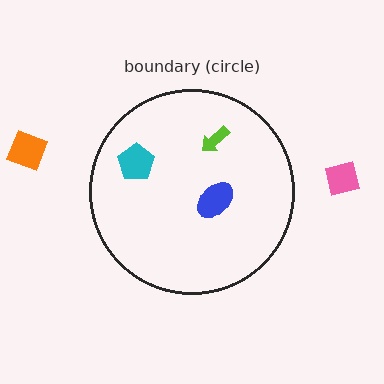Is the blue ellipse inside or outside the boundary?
Inside.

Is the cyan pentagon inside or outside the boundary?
Inside.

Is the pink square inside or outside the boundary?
Outside.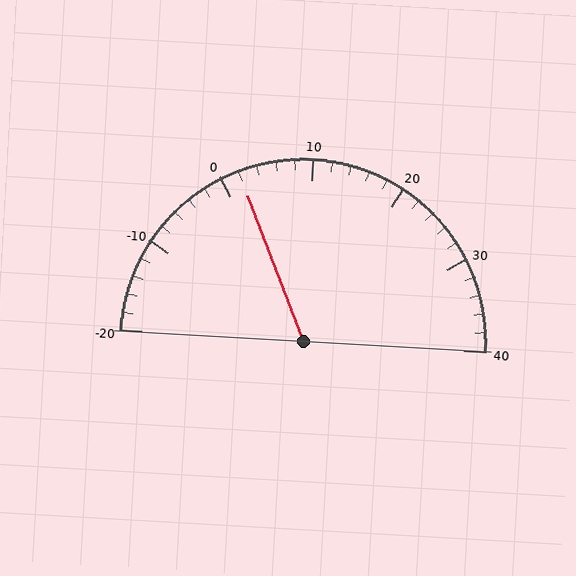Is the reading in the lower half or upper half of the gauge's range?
The reading is in the lower half of the range (-20 to 40).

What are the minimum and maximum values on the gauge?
The gauge ranges from -20 to 40.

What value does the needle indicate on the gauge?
The needle indicates approximately 2.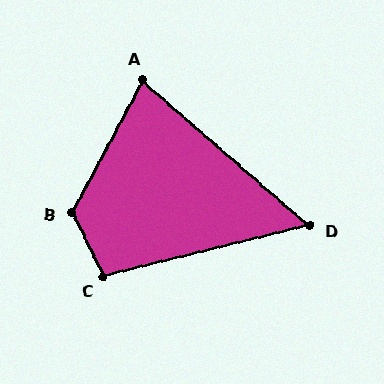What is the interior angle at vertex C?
Approximately 103 degrees (obtuse).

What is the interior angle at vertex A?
Approximately 77 degrees (acute).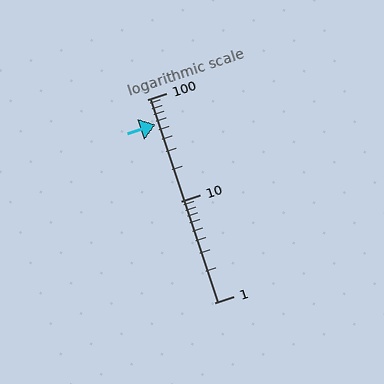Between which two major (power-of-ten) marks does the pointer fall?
The pointer is between 10 and 100.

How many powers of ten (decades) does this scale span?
The scale spans 2 decades, from 1 to 100.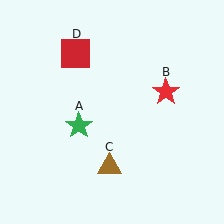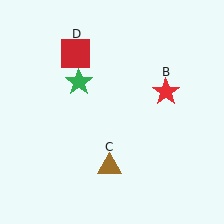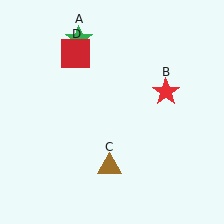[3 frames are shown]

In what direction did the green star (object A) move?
The green star (object A) moved up.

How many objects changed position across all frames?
1 object changed position: green star (object A).